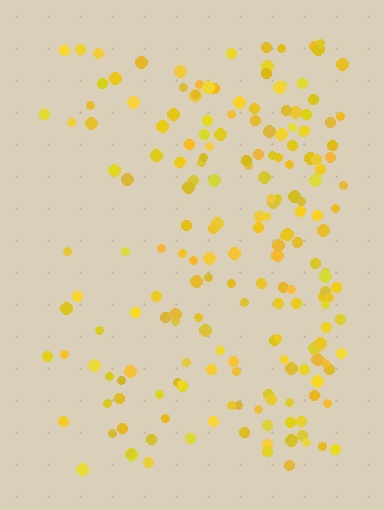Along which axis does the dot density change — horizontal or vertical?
Horizontal.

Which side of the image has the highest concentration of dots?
The right.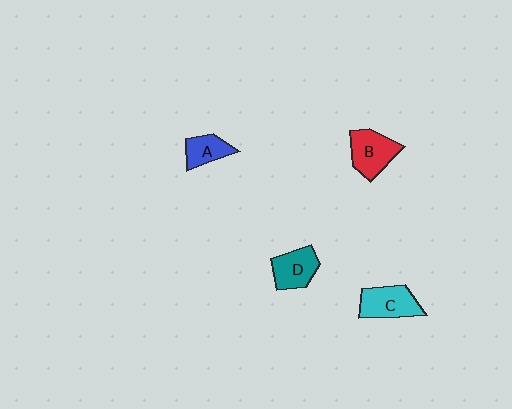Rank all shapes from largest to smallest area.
From largest to smallest: C (cyan), B (red), D (teal), A (blue).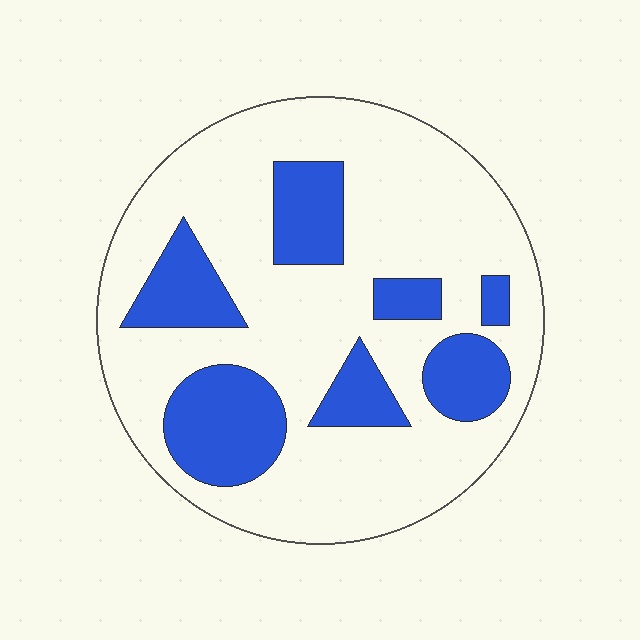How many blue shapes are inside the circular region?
7.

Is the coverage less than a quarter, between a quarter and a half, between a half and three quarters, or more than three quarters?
Between a quarter and a half.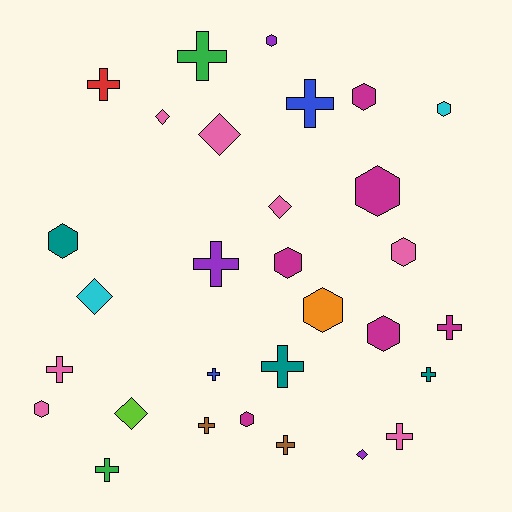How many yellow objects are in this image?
There are no yellow objects.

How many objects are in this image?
There are 30 objects.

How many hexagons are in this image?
There are 11 hexagons.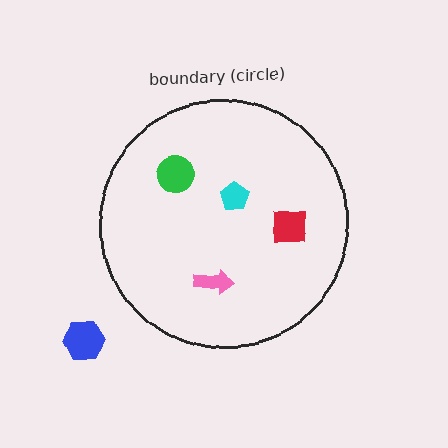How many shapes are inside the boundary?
4 inside, 1 outside.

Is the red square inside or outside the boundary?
Inside.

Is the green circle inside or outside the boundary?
Inside.